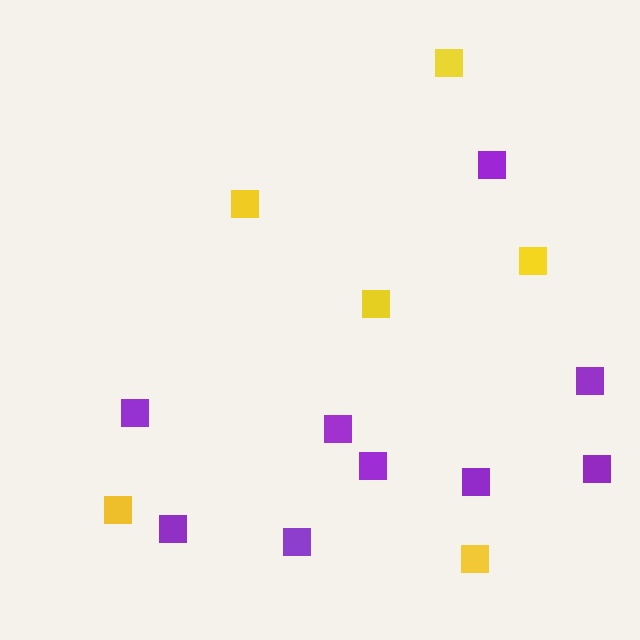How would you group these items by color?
There are 2 groups: one group of yellow squares (6) and one group of purple squares (9).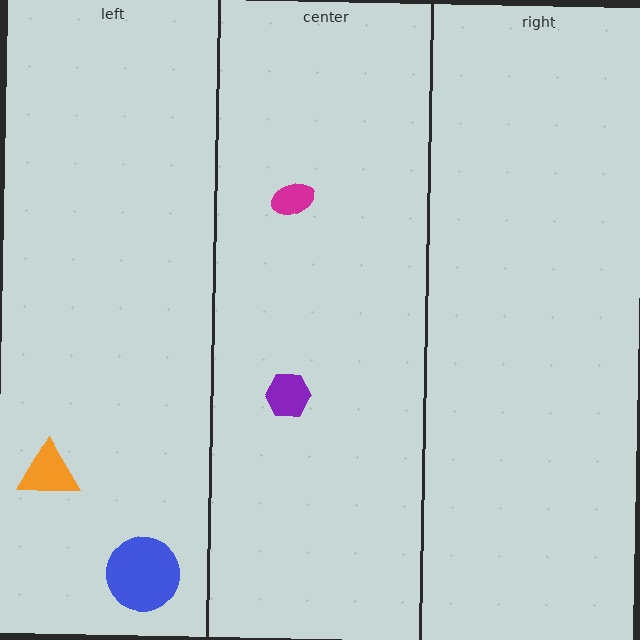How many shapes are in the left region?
2.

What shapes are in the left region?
The blue circle, the orange triangle.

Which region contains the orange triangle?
The left region.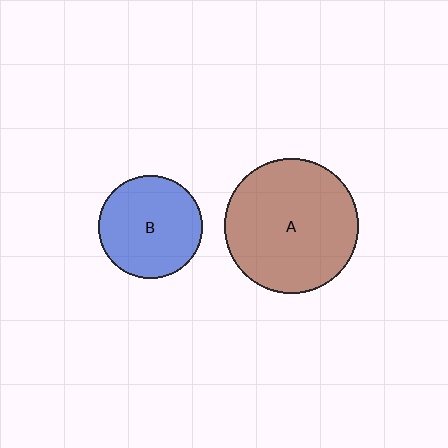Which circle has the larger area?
Circle A (brown).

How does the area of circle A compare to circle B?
Approximately 1.7 times.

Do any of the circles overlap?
No, none of the circles overlap.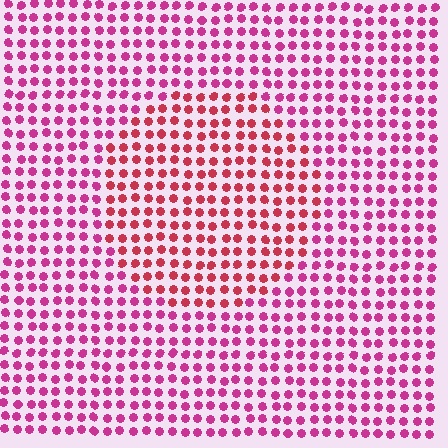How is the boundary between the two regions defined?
The boundary is defined purely by a slight shift in hue (about 28 degrees). Spacing, size, and orientation are identical on both sides.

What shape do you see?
I see a circle.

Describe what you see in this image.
The image is filled with small magenta elements in a uniform arrangement. A circle-shaped region is visible where the elements are tinted to a slightly different hue, forming a subtle color boundary.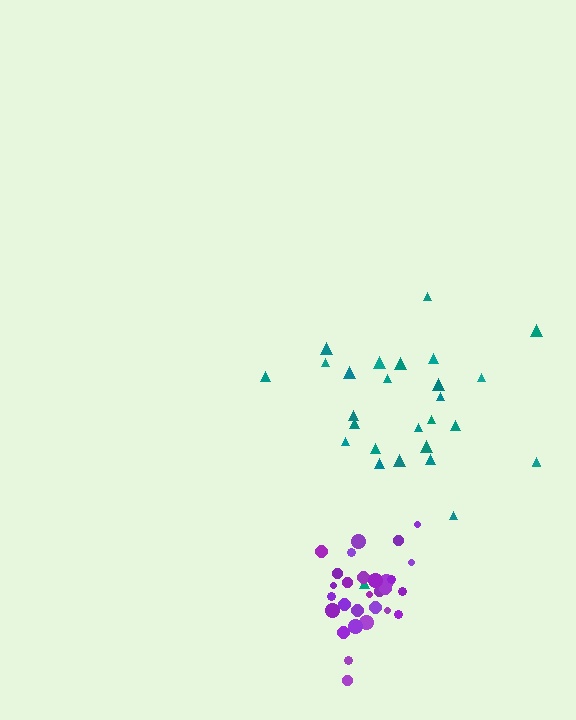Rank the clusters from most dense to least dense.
purple, teal.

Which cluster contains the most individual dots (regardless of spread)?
Purple (30).